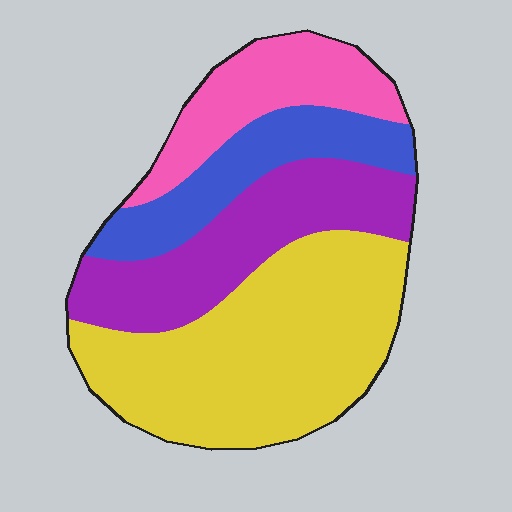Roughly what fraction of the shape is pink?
Pink takes up about one sixth (1/6) of the shape.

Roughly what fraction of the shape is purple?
Purple takes up about one quarter (1/4) of the shape.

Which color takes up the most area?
Yellow, at roughly 45%.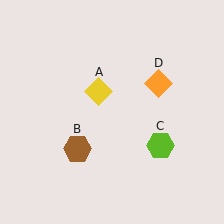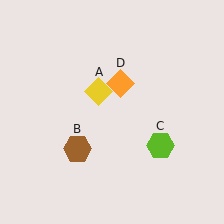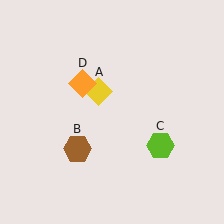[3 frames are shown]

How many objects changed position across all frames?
1 object changed position: orange diamond (object D).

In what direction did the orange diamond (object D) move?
The orange diamond (object D) moved left.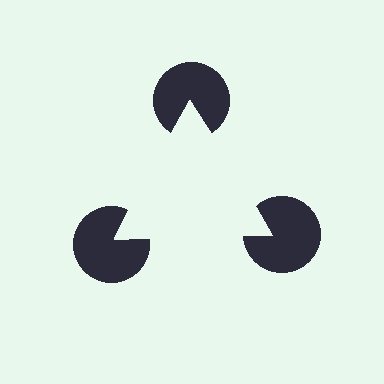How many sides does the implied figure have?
3 sides.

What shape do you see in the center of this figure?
An illusory triangle — its edges are inferred from the aligned wedge cuts in the pac-man discs, not physically drawn.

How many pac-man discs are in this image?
There are 3 — one at each vertex of the illusory triangle.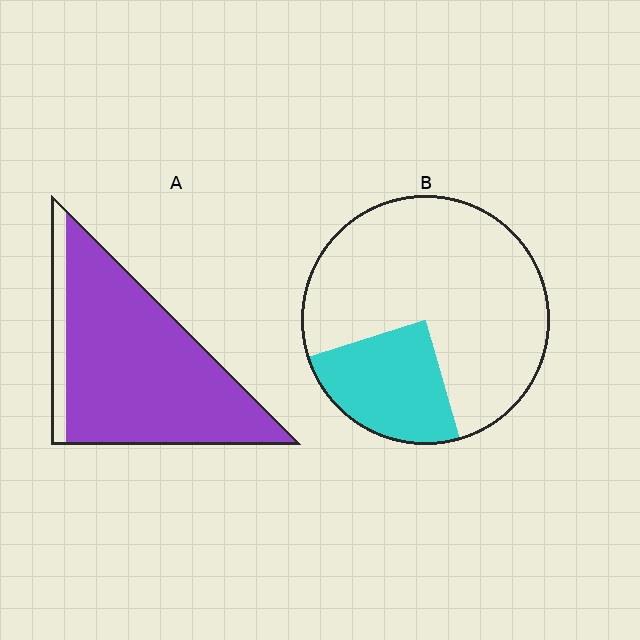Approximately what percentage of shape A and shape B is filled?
A is approximately 90% and B is approximately 25%.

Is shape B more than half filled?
No.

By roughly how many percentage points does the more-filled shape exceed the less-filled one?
By roughly 65 percentage points (A over B).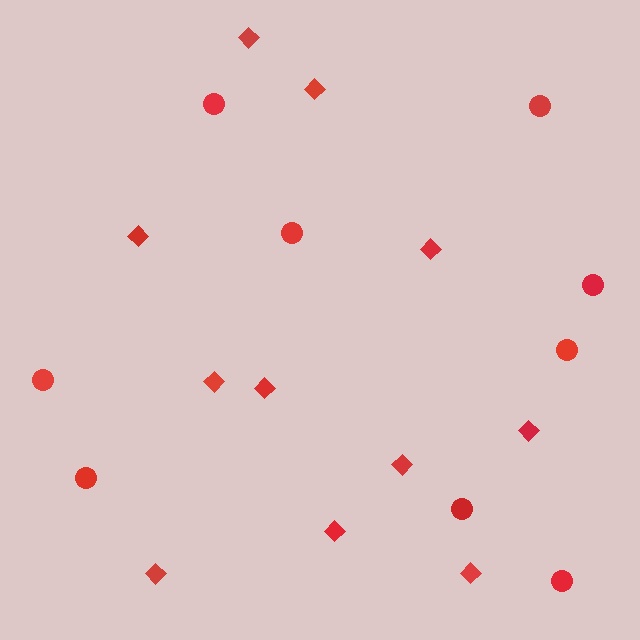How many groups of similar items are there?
There are 2 groups: one group of diamonds (11) and one group of circles (9).